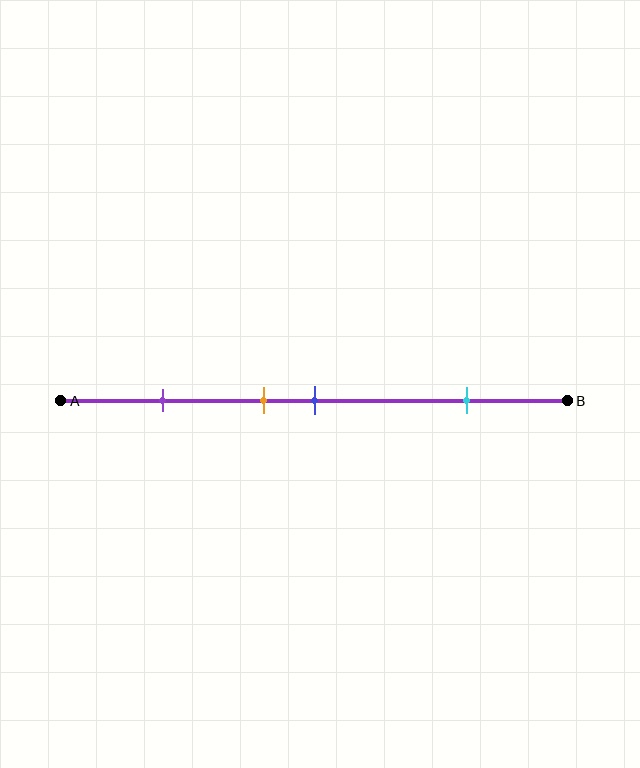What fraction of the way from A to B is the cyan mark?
The cyan mark is approximately 80% (0.8) of the way from A to B.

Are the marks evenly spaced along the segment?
No, the marks are not evenly spaced.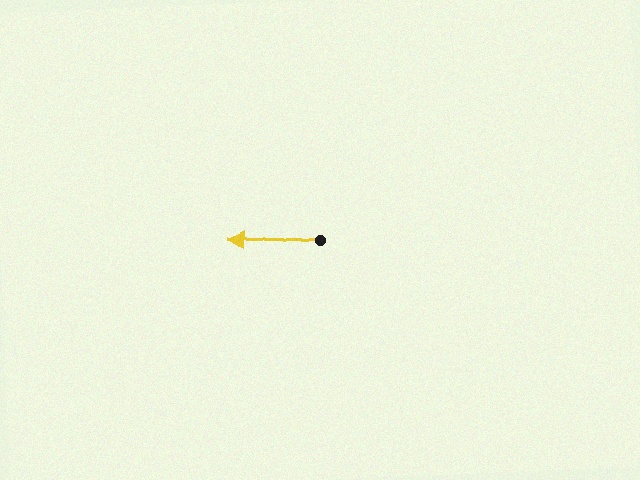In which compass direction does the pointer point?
West.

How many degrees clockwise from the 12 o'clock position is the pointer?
Approximately 273 degrees.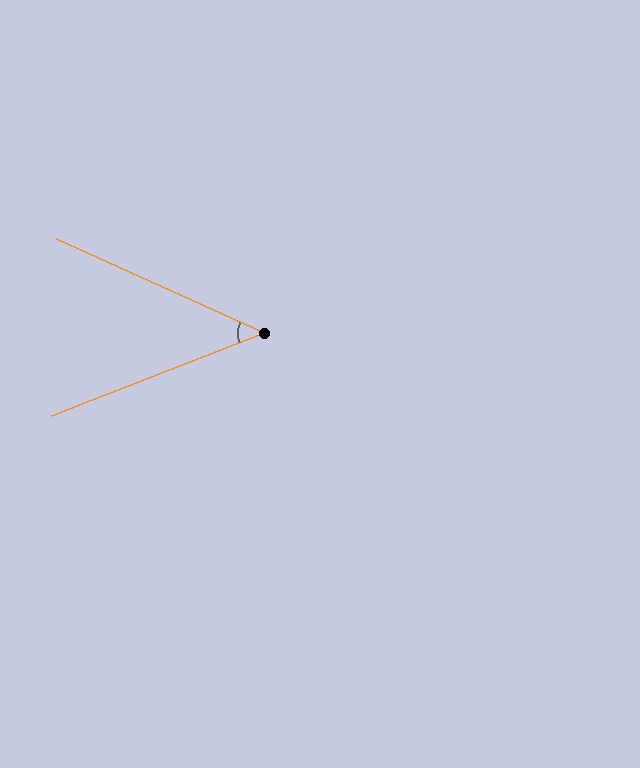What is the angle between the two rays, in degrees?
Approximately 46 degrees.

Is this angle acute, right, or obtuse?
It is acute.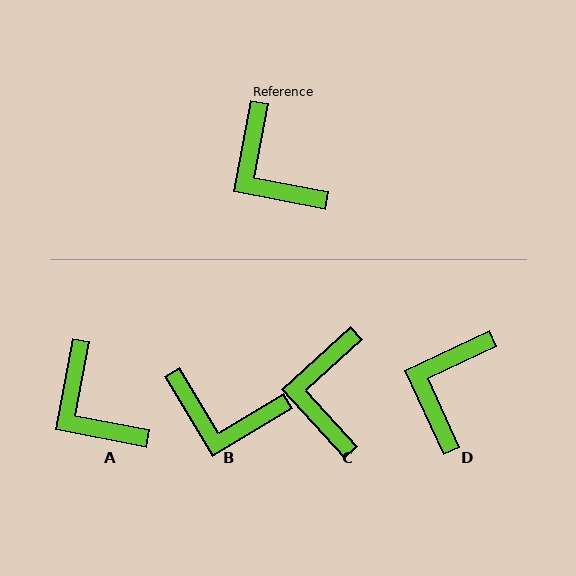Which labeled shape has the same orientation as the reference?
A.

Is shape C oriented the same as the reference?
No, it is off by about 37 degrees.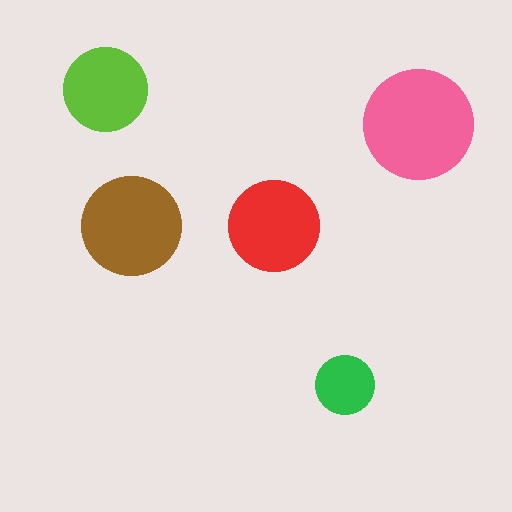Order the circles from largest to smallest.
the pink one, the brown one, the red one, the lime one, the green one.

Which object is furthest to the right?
The pink circle is rightmost.